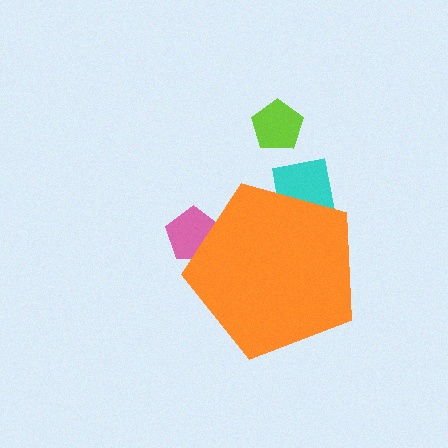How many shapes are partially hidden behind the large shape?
2 shapes are partially hidden.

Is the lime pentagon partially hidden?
No, the lime pentagon is fully visible.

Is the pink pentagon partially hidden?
Yes, the pink pentagon is partially hidden behind the orange pentagon.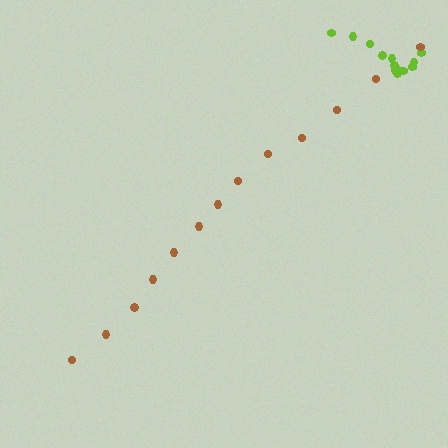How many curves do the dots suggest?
There are 2 distinct paths.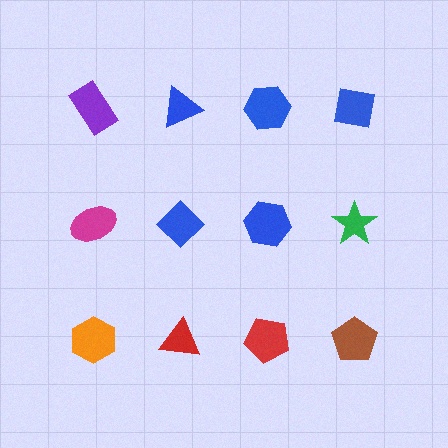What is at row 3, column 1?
An orange hexagon.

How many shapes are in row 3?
4 shapes.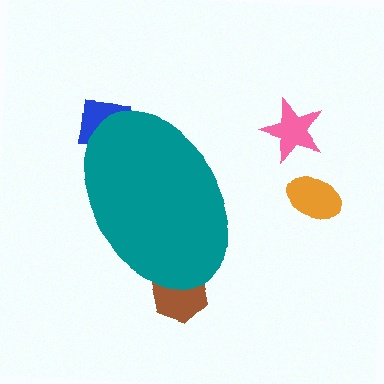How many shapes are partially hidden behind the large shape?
2 shapes are partially hidden.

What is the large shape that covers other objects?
A teal ellipse.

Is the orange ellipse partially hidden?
No, the orange ellipse is fully visible.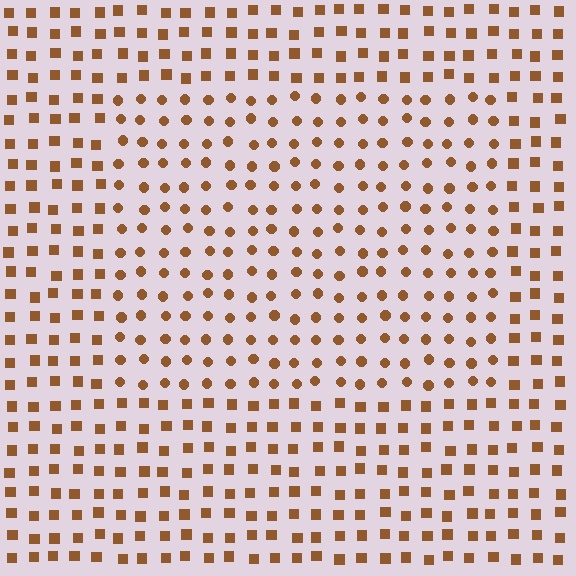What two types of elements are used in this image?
The image uses circles inside the rectangle region and squares outside it.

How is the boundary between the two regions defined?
The boundary is defined by a change in element shape: circles inside vs. squares outside. All elements share the same color and spacing.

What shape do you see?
I see a rectangle.